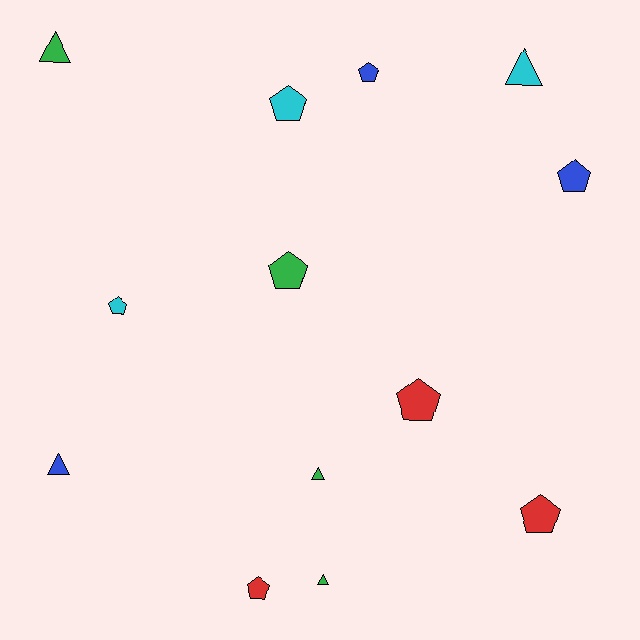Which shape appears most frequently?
Pentagon, with 8 objects.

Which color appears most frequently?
Green, with 4 objects.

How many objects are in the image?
There are 13 objects.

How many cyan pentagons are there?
There are 2 cyan pentagons.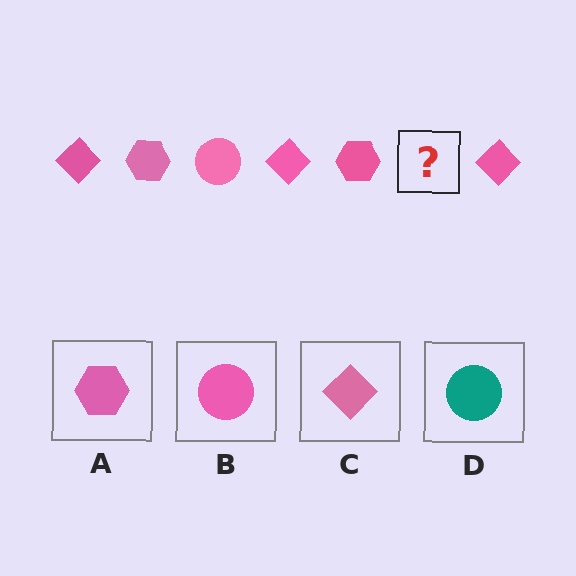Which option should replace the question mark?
Option B.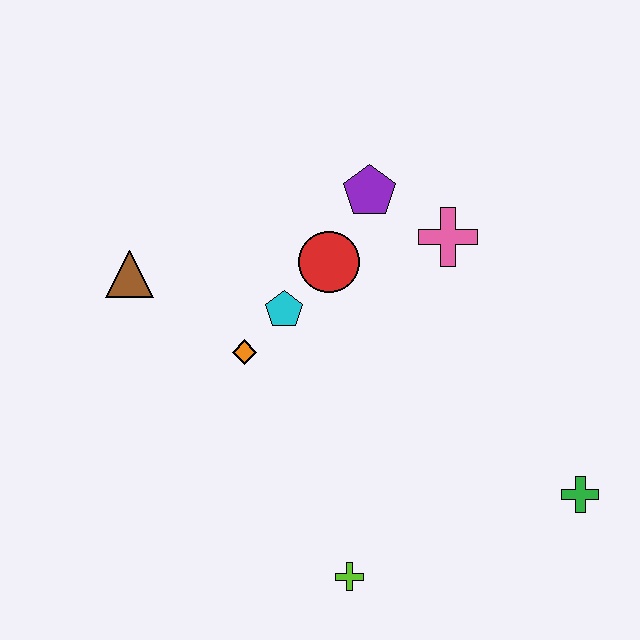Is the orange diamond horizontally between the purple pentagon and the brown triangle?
Yes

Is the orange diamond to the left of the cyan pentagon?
Yes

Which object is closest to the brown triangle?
The orange diamond is closest to the brown triangle.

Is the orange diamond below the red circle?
Yes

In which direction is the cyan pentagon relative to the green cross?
The cyan pentagon is to the left of the green cross.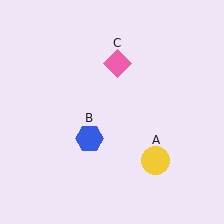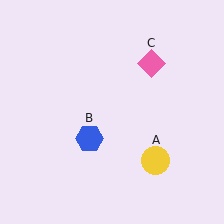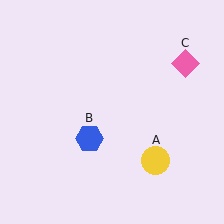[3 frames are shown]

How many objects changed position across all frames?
1 object changed position: pink diamond (object C).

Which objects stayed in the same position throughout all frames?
Yellow circle (object A) and blue hexagon (object B) remained stationary.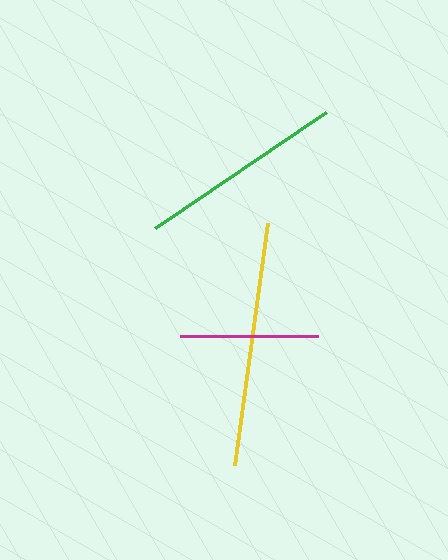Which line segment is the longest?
The yellow line is the longest at approximately 244 pixels.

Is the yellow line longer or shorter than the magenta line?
The yellow line is longer than the magenta line.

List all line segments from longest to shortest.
From longest to shortest: yellow, green, magenta.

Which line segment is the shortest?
The magenta line is the shortest at approximately 139 pixels.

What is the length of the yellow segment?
The yellow segment is approximately 244 pixels long.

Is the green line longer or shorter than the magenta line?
The green line is longer than the magenta line.